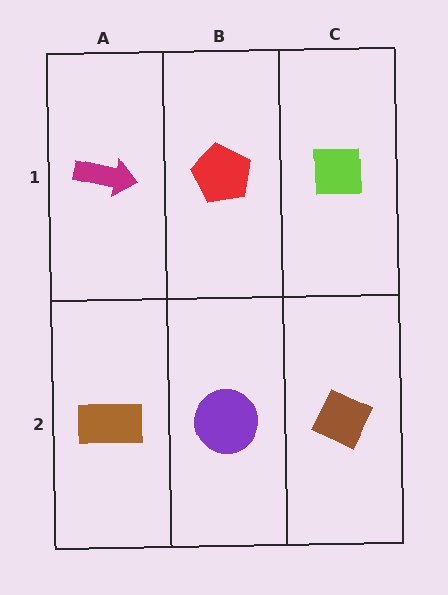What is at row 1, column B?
A red pentagon.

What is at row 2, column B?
A purple circle.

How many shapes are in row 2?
3 shapes.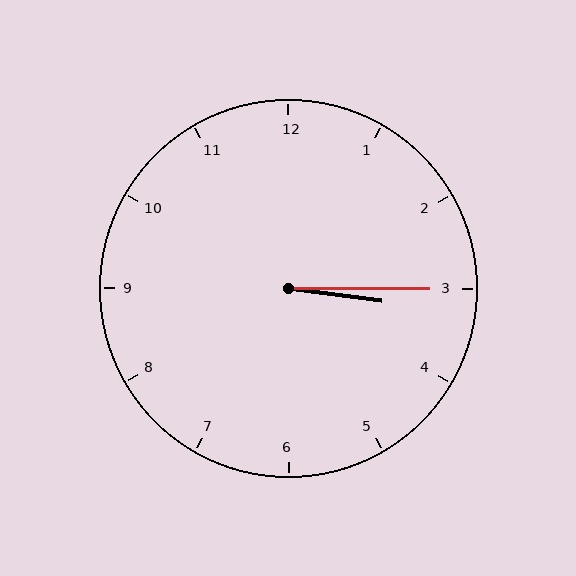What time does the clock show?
3:15.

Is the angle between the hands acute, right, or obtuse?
It is acute.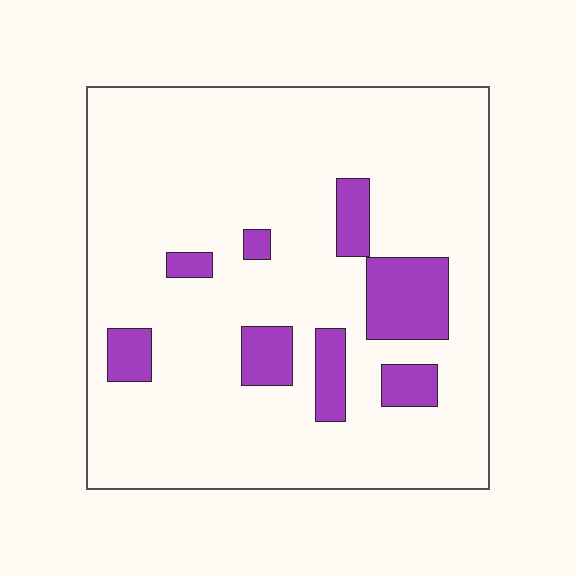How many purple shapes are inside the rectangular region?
8.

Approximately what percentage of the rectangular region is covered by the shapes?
Approximately 15%.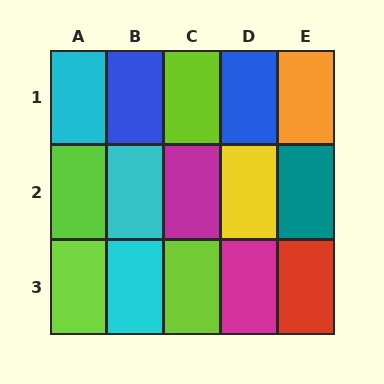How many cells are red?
1 cell is red.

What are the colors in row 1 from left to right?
Cyan, blue, lime, blue, orange.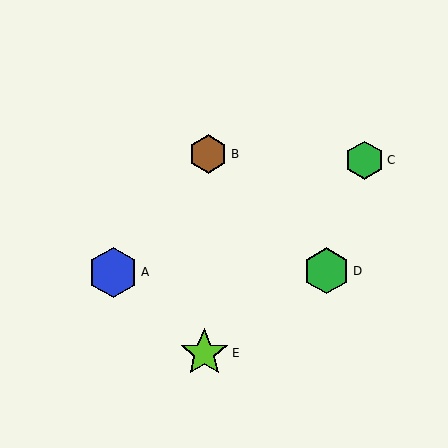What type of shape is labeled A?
Shape A is a blue hexagon.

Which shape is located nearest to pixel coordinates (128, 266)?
The blue hexagon (labeled A) at (113, 272) is nearest to that location.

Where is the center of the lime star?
The center of the lime star is at (204, 353).